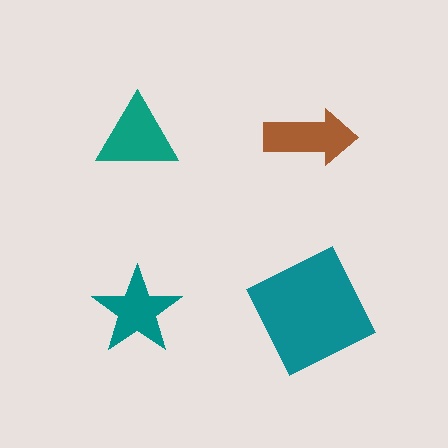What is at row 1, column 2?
A brown arrow.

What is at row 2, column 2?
A teal square.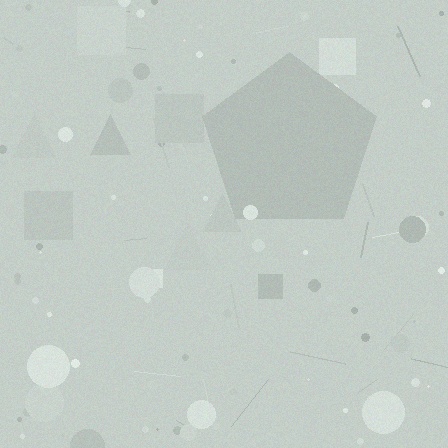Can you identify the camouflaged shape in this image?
The camouflaged shape is a pentagon.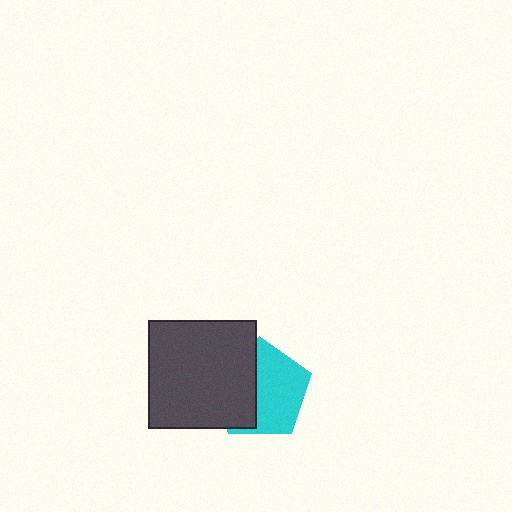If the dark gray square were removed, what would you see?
You would see the complete cyan pentagon.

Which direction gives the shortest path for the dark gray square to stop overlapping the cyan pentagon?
Moving left gives the shortest separation.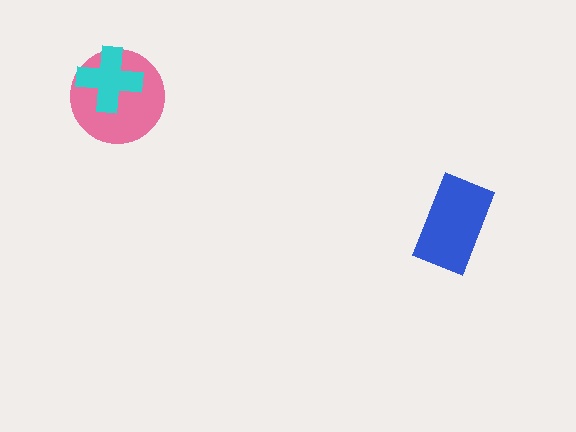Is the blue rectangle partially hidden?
No, no other shape covers it.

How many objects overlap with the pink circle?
1 object overlaps with the pink circle.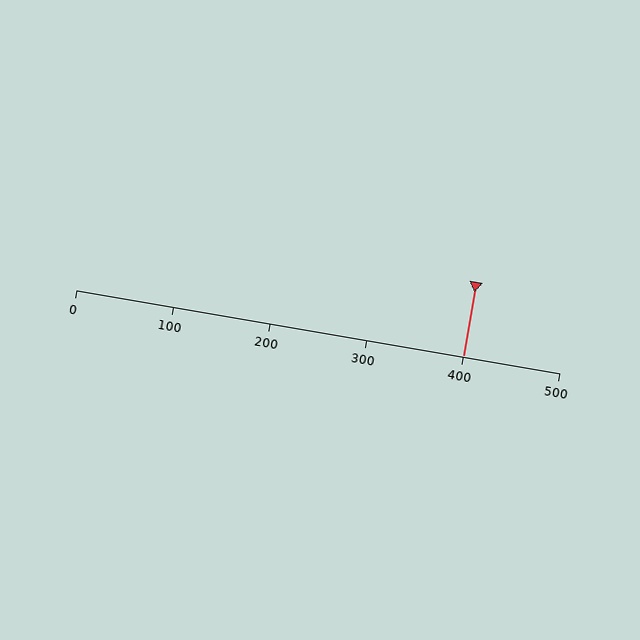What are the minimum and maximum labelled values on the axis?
The axis runs from 0 to 500.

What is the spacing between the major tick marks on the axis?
The major ticks are spaced 100 apart.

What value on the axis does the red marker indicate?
The marker indicates approximately 400.